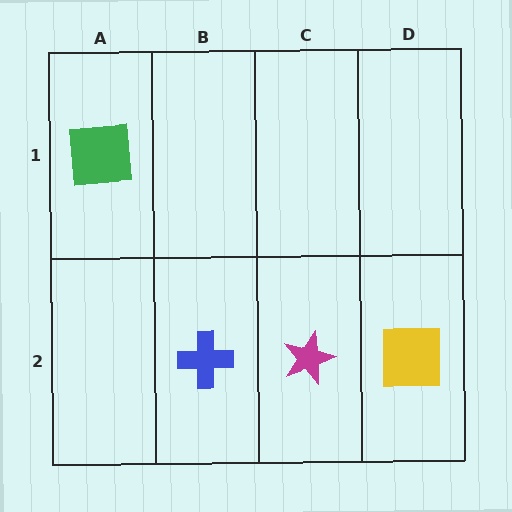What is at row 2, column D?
A yellow square.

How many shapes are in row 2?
3 shapes.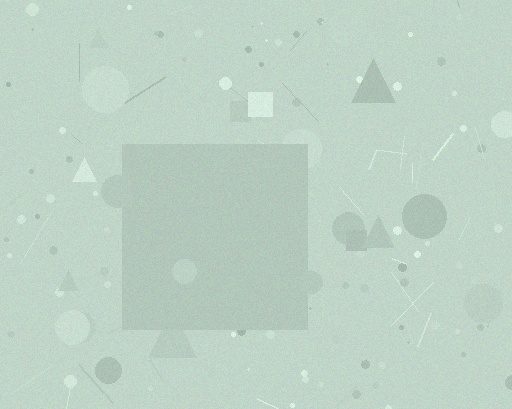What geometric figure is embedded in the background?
A square is embedded in the background.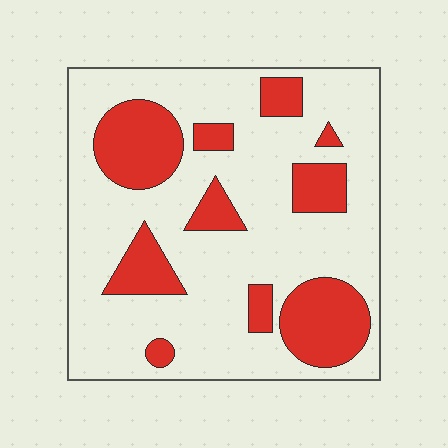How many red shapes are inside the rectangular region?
10.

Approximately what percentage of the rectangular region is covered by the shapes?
Approximately 25%.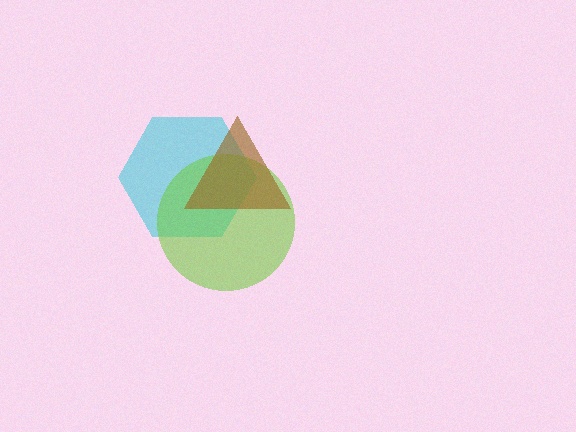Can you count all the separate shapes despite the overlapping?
Yes, there are 3 separate shapes.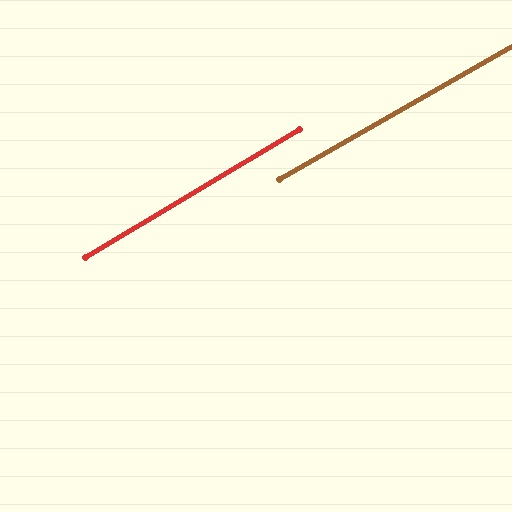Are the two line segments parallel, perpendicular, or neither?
Parallel — their directions differ by only 1.1°.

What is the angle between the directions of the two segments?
Approximately 1 degree.